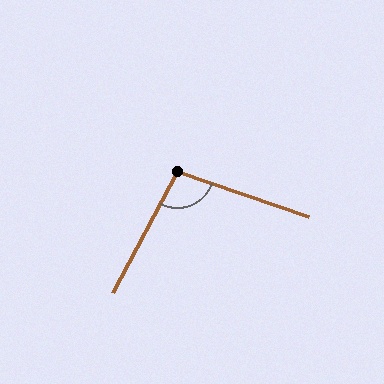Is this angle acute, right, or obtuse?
It is obtuse.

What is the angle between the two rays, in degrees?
Approximately 99 degrees.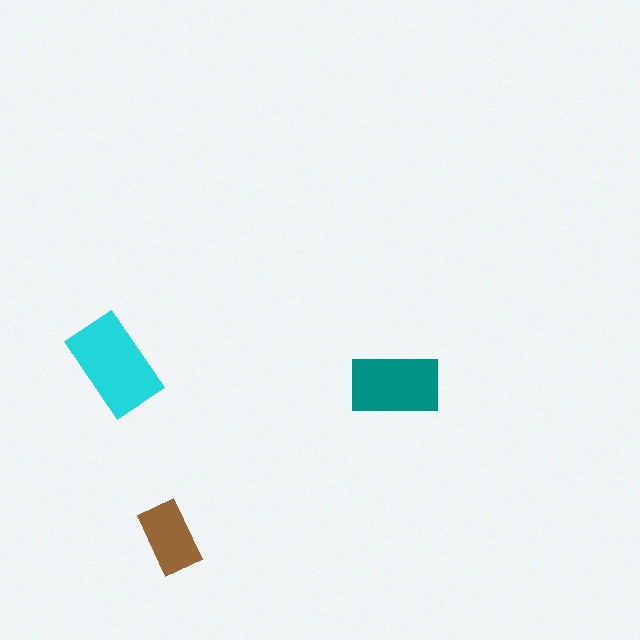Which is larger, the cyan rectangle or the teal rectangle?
The cyan one.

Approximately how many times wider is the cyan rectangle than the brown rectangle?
About 1.5 times wider.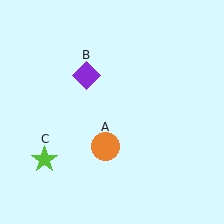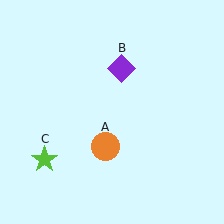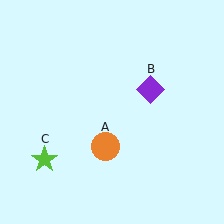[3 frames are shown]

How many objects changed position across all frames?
1 object changed position: purple diamond (object B).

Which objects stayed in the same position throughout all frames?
Orange circle (object A) and lime star (object C) remained stationary.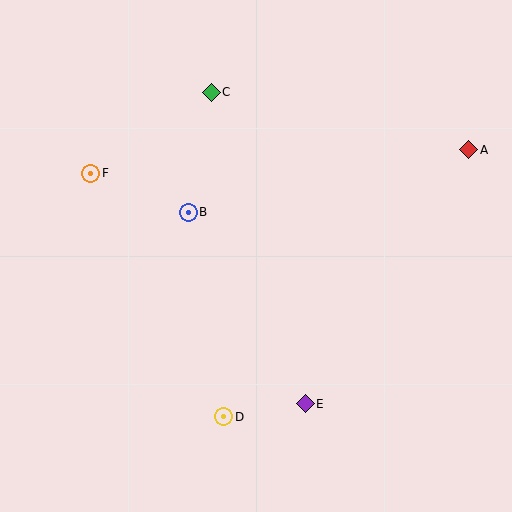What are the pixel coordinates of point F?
Point F is at (91, 173).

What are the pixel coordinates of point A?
Point A is at (469, 150).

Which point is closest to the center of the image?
Point B at (188, 212) is closest to the center.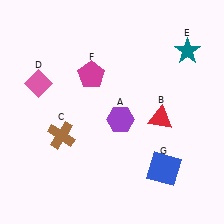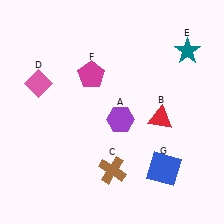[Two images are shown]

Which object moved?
The brown cross (C) moved right.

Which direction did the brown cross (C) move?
The brown cross (C) moved right.